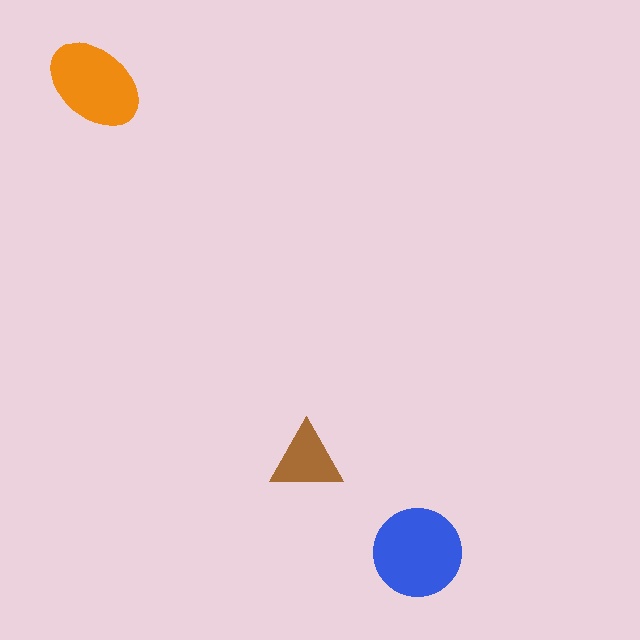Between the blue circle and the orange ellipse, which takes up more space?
The blue circle.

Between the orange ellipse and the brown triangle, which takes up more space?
The orange ellipse.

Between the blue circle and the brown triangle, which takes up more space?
The blue circle.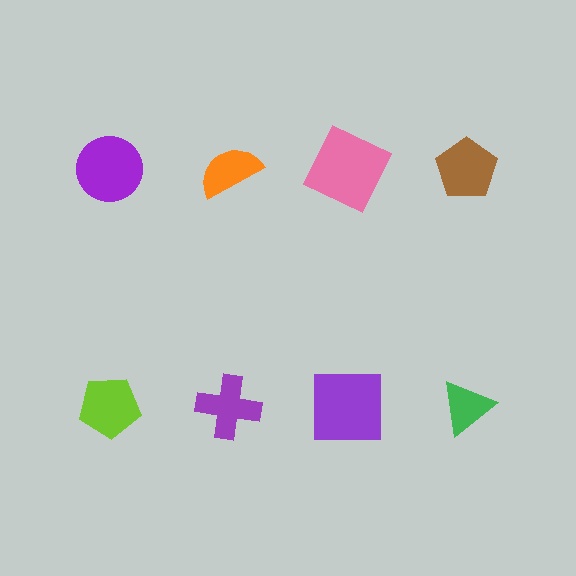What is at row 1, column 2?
An orange semicircle.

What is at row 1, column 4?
A brown pentagon.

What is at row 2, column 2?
A purple cross.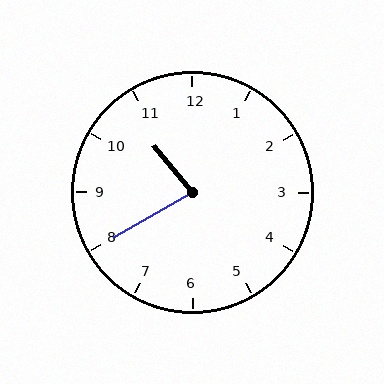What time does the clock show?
10:40.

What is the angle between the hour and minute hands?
Approximately 80 degrees.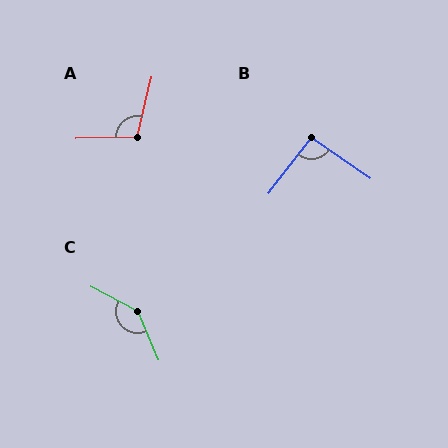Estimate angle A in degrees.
Approximately 105 degrees.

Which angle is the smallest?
B, at approximately 92 degrees.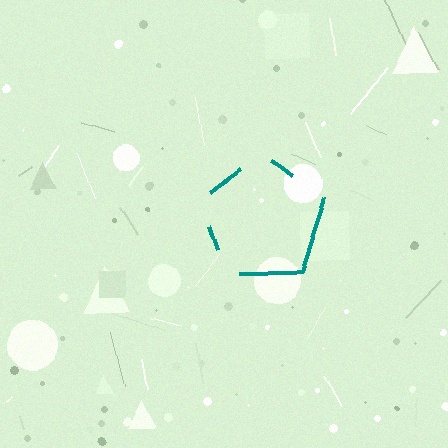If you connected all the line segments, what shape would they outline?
They would outline a pentagon.